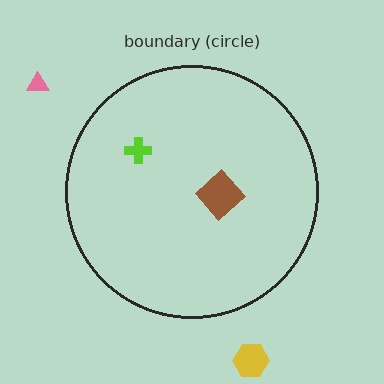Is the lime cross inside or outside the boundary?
Inside.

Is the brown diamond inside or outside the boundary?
Inside.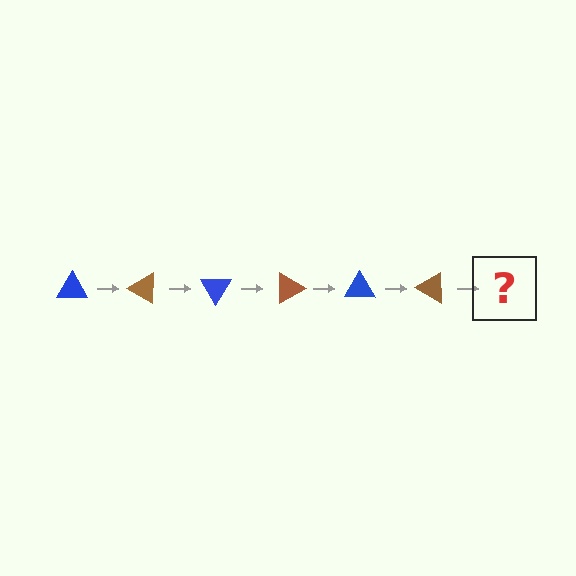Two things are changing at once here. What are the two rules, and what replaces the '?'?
The two rules are that it rotates 30 degrees each step and the color cycles through blue and brown. The '?' should be a blue triangle, rotated 180 degrees from the start.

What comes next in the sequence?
The next element should be a blue triangle, rotated 180 degrees from the start.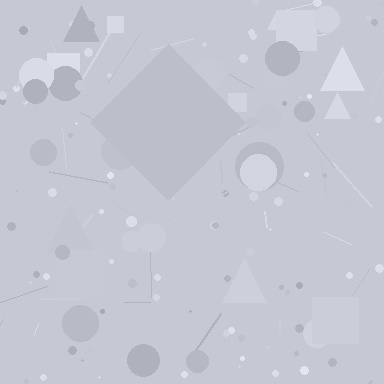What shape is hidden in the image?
A diamond is hidden in the image.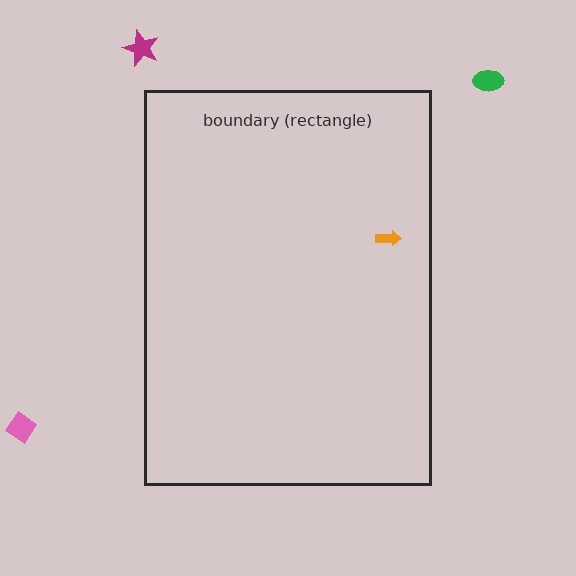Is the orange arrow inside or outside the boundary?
Inside.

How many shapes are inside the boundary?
1 inside, 3 outside.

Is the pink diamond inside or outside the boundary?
Outside.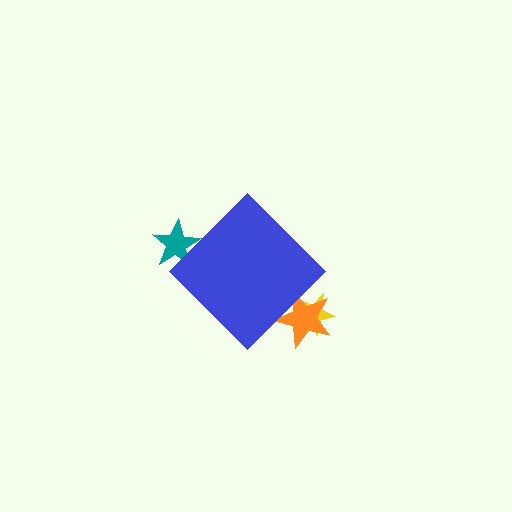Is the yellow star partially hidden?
Yes, the yellow star is partially hidden behind the blue diamond.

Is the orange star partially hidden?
Yes, the orange star is partially hidden behind the blue diamond.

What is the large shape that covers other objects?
A blue diamond.